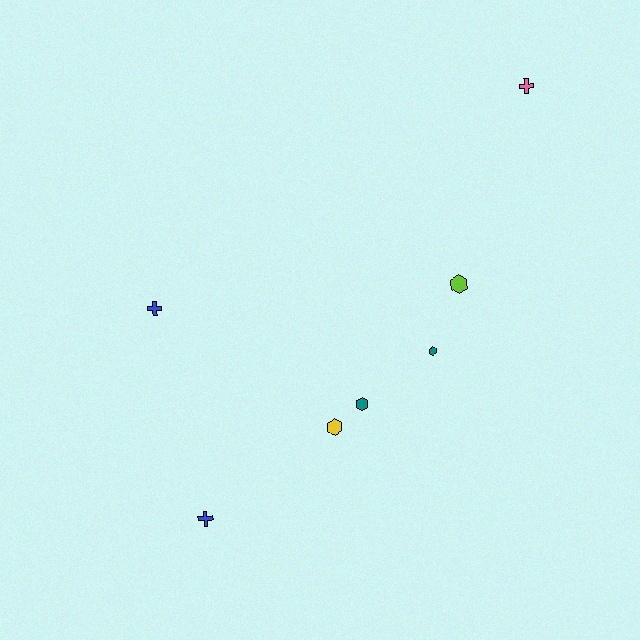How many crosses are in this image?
There are 3 crosses.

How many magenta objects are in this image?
There are no magenta objects.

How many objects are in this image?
There are 7 objects.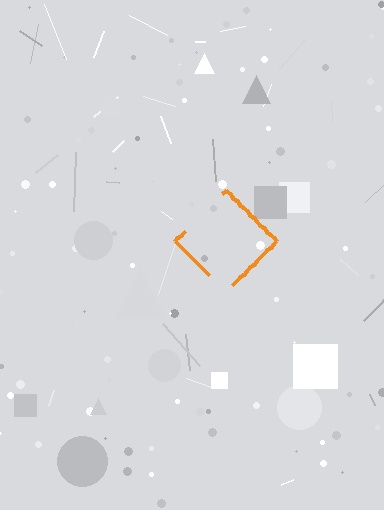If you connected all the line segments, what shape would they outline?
They would outline a diamond.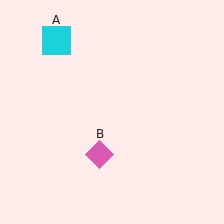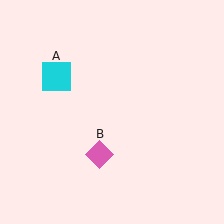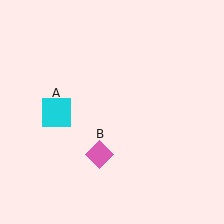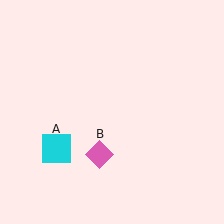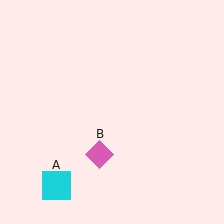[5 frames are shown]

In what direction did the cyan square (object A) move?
The cyan square (object A) moved down.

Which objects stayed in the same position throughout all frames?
Pink diamond (object B) remained stationary.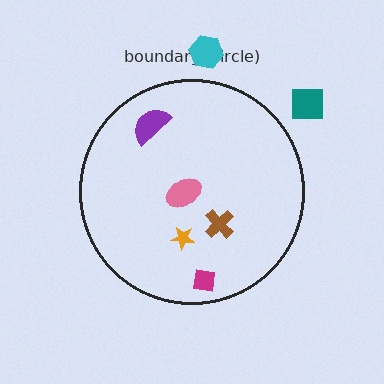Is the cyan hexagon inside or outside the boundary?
Outside.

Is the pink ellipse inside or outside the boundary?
Inside.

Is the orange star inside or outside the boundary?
Inside.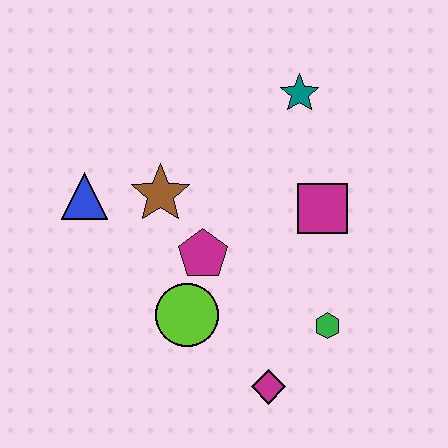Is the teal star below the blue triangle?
No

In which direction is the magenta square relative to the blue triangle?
The magenta square is to the right of the blue triangle.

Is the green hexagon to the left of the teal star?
No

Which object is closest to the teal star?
The magenta square is closest to the teal star.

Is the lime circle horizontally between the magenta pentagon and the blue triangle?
Yes